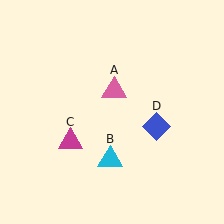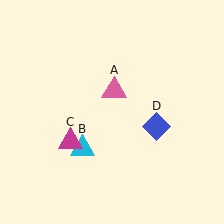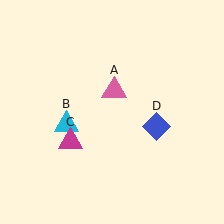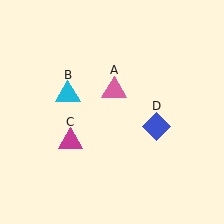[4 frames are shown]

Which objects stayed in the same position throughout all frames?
Pink triangle (object A) and magenta triangle (object C) and blue diamond (object D) remained stationary.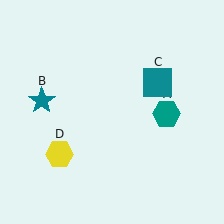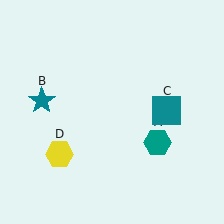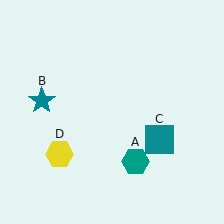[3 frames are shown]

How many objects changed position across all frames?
2 objects changed position: teal hexagon (object A), teal square (object C).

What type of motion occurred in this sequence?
The teal hexagon (object A), teal square (object C) rotated clockwise around the center of the scene.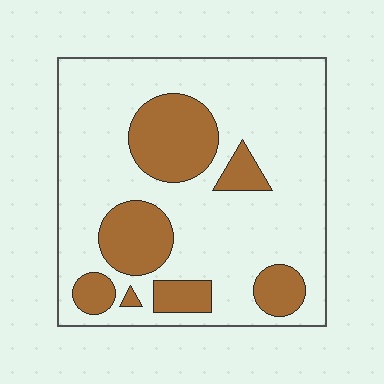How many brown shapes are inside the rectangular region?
7.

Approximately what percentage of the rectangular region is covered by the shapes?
Approximately 25%.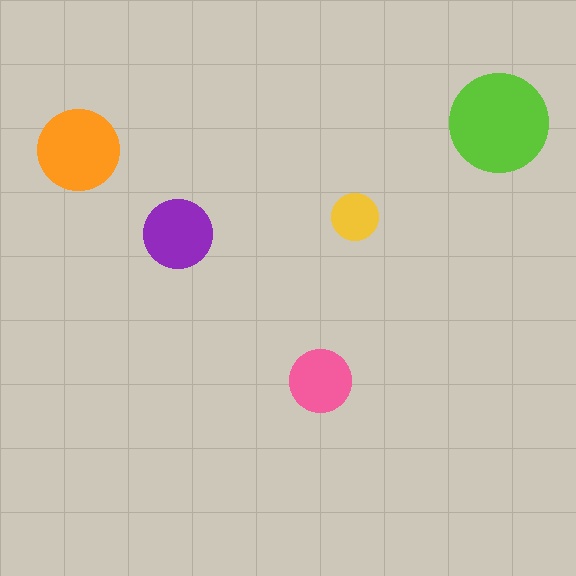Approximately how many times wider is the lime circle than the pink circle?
About 1.5 times wider.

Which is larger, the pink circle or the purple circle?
The purple one.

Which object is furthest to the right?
The lime circle is rightmost.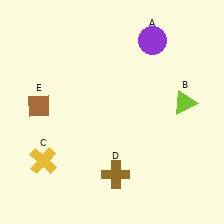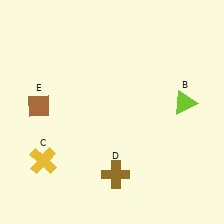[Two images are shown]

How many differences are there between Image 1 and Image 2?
There is 1 difference between the two images.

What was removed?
The purple circle (A) was removed in Image 2.